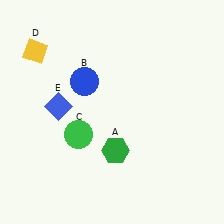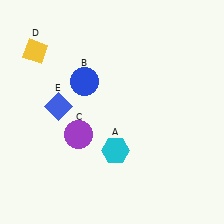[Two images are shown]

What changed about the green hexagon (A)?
In Image 1, A is green. In Image 2, it changed to cyan.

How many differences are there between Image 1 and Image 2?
There are 2 differences between the two images.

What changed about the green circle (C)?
In Image 1, C is green. In Image 2, it changed to purple.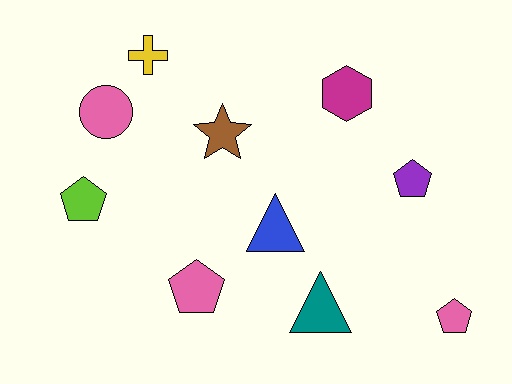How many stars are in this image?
There is 1 star.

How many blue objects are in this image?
There is 1 blue object.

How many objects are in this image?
There are 10 objects.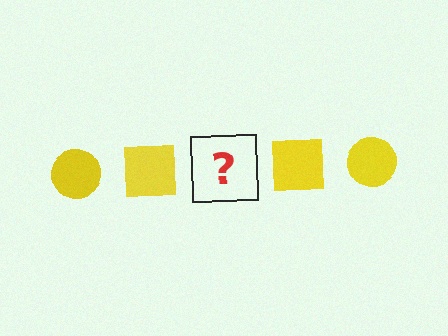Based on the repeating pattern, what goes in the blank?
The blank should be a yellow circle.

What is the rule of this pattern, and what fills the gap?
The rule is that the pattern cycles through circle, square shapes in yellow. The gap should be filled with a yellow circle.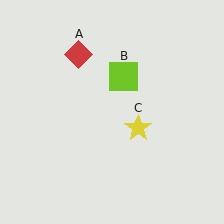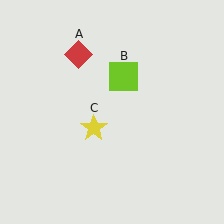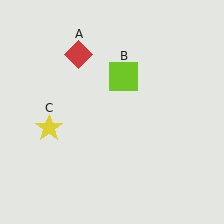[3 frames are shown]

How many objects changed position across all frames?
1 object changed position: yellow star (object C).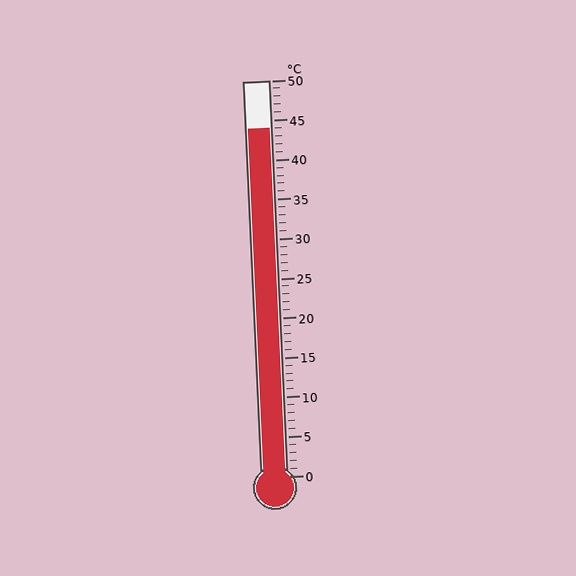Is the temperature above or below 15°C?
The temperature is above 15°C.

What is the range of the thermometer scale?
The thermometer scale ranges from 0°C to 50°C.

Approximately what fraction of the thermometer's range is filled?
The thermometer is filled to approximately 90% of its range.